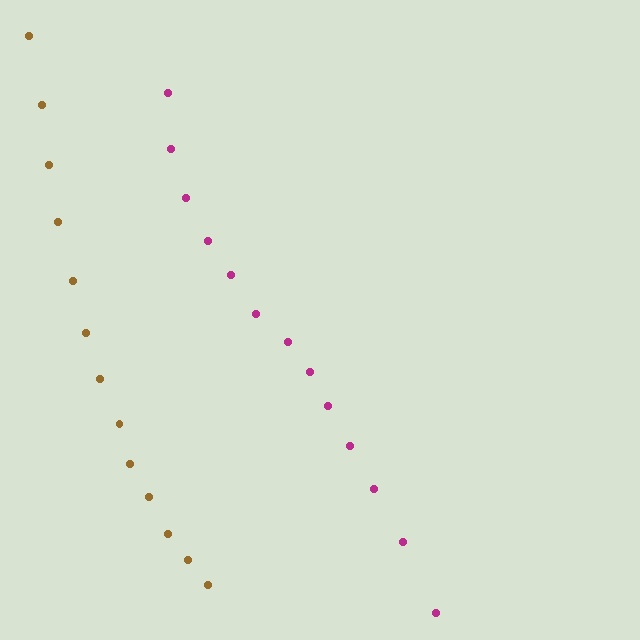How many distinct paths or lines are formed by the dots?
There are 2 distinct paths.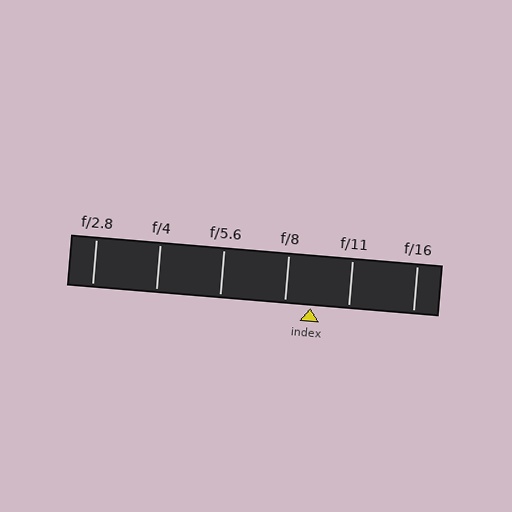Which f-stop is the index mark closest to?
The index mark is closest to f/8.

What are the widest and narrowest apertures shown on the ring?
The widest aperture shown is f/2.8 and the narrowest is f/16.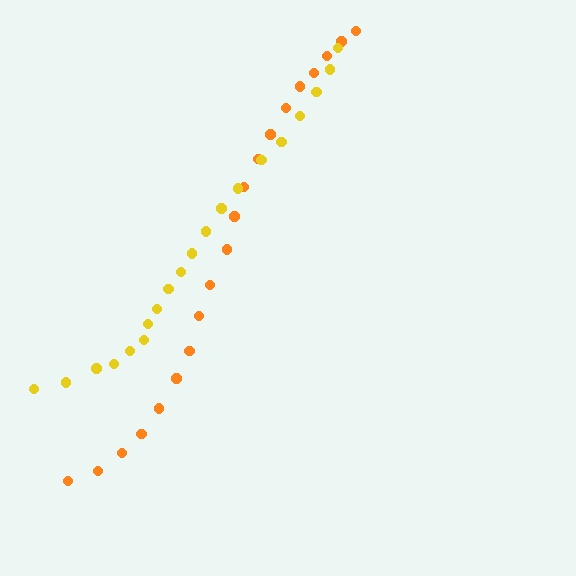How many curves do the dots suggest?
There are 2 distinct paths.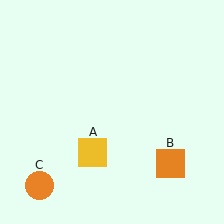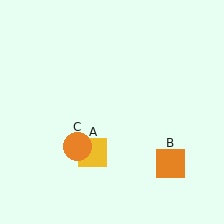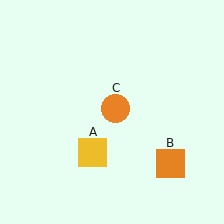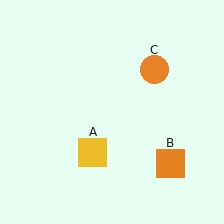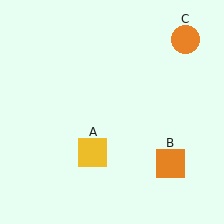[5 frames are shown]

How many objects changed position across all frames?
1 object changed position: orange circle (object C).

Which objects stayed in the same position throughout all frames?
Yellow square (object A) and orange square (object B) remained stationary.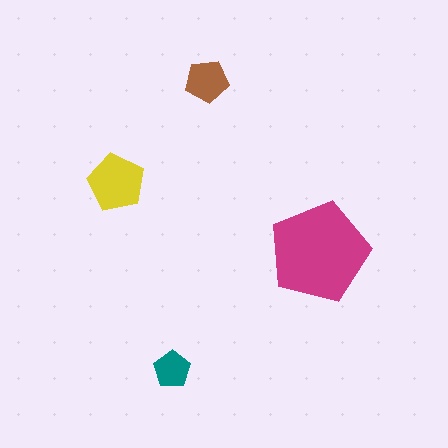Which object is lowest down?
The teal pentagon is bottommost.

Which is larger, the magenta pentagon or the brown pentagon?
The magenta one.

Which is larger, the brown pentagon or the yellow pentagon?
The yellow one.